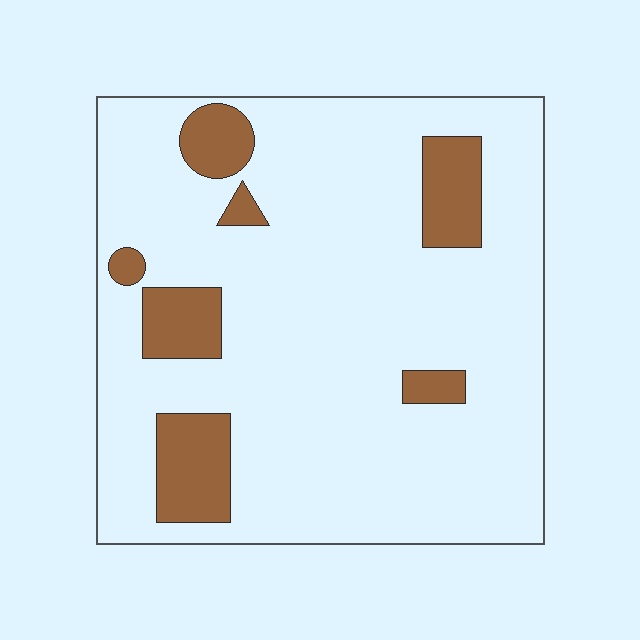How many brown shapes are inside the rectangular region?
7.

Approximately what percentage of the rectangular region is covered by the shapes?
Approximately 15%.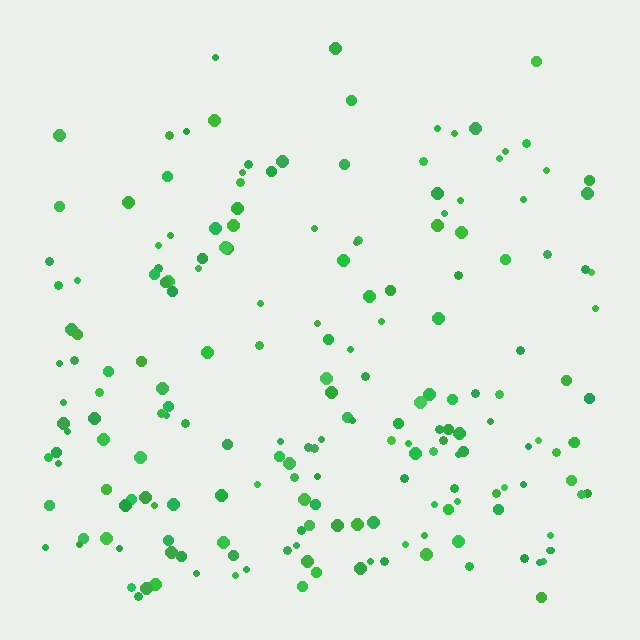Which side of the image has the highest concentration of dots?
The bottom.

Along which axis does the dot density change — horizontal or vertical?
Vertical.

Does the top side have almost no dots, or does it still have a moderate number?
Still a moderate number, just noticeably fewer than the bottom.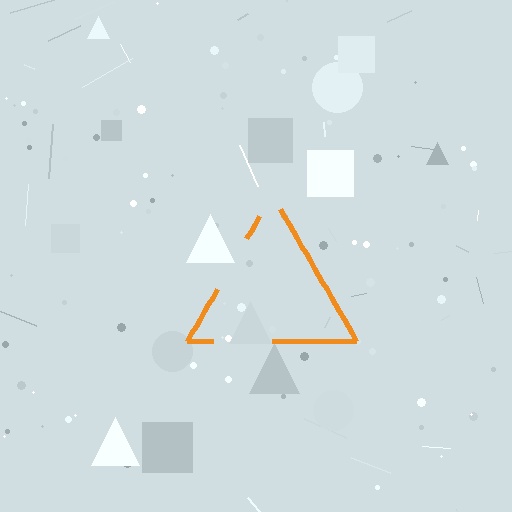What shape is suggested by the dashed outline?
The dashed outline suggests a triangle.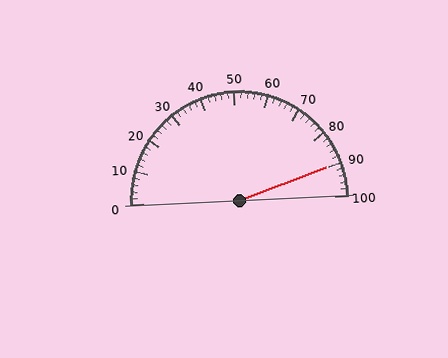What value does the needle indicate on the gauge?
The needle indicates approximately 90.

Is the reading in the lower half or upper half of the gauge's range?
The reading is in the upper half of the range (0 to 100).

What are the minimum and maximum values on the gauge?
The gauge ranges from 0 to 100.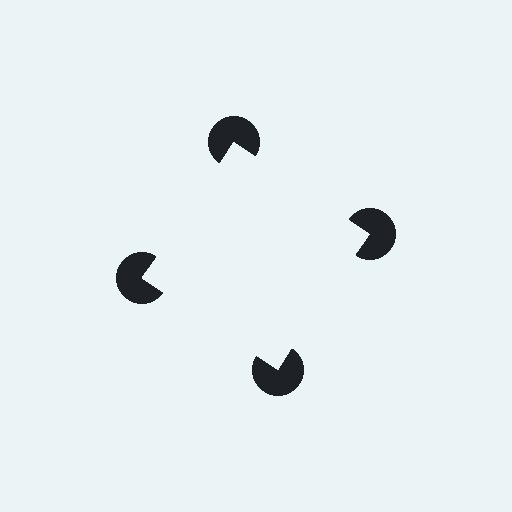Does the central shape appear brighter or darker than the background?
It typically appears slightly brighter than the background, even though no actual brightness change is drawn.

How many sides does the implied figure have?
4 sides.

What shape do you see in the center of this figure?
An illusory square — its edges are inferred from the aligned wedge cuts in the pac-man discs, not physically drawn.